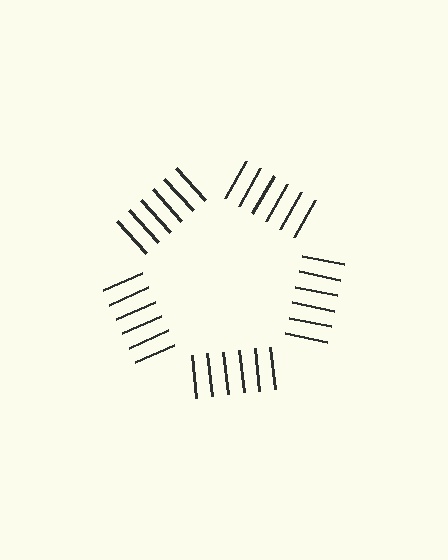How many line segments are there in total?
30 — 6 along each of the 5 edges.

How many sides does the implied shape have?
5 sides — the line-ends trace a pentagon.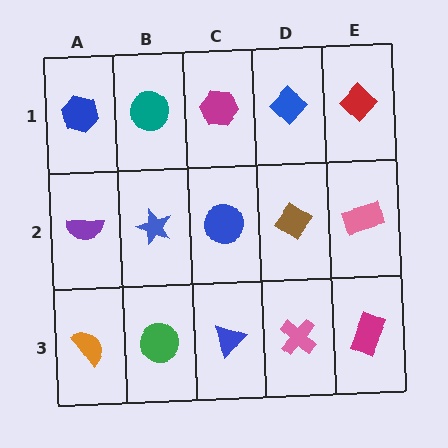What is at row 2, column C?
A blue circle.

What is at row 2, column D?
A brown diamond.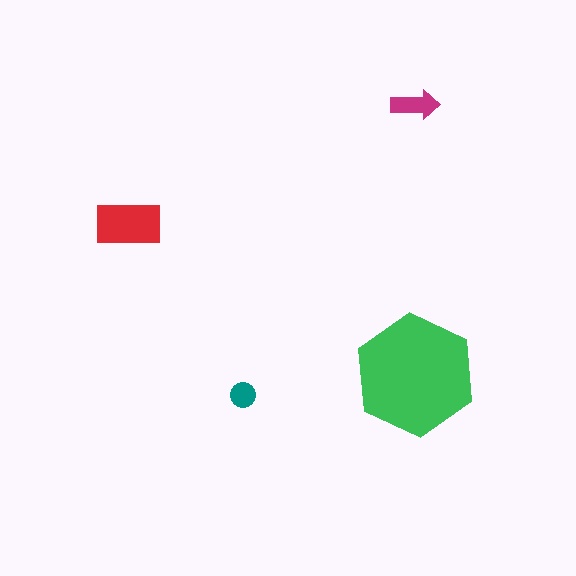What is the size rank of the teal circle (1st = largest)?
4th.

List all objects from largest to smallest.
The green hexagon, the red rectangle, the magenta arrow, the teal circle.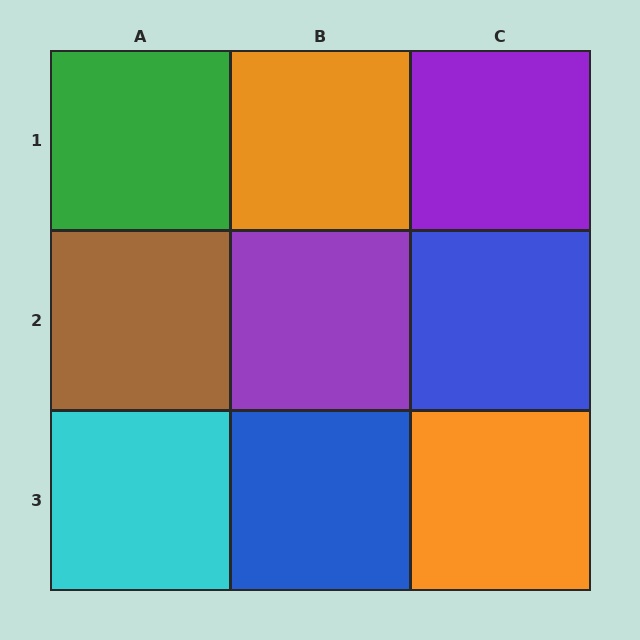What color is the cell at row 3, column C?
Orange.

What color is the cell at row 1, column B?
Orange.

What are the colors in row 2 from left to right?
Brown, purple, blue.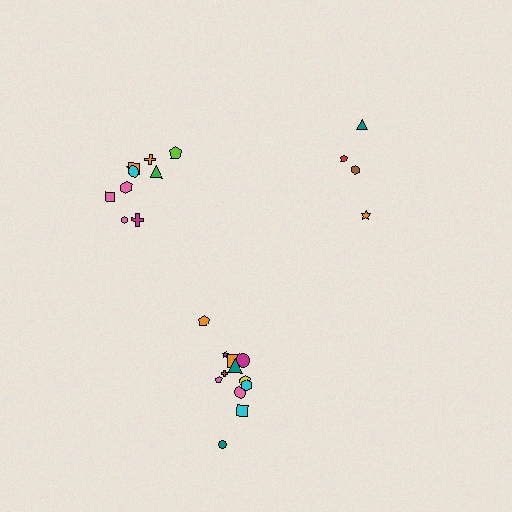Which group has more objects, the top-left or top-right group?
The top-left group.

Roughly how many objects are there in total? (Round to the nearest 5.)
Roughly 25 objects in total.